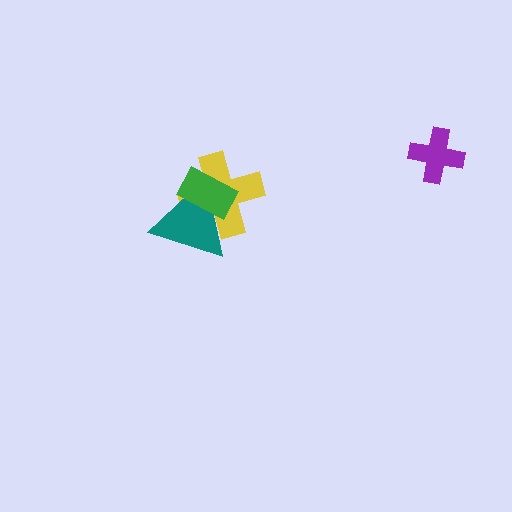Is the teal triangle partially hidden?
Yes, it is partially covered by another shape.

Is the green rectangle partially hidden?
No, no other shape covers it.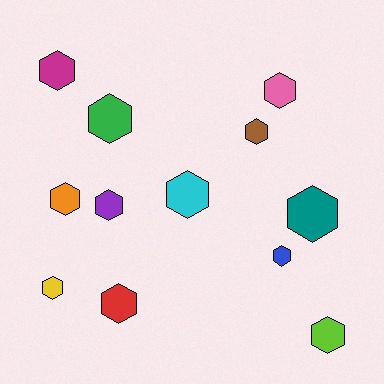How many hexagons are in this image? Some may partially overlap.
There are 12 hexagons.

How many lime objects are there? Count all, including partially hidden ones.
There is 1 lime object.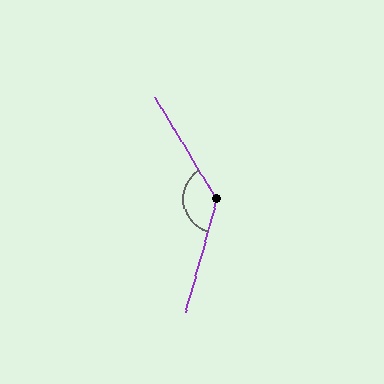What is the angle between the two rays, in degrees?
Approximately 134 degrees.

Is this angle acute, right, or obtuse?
It is obtuse.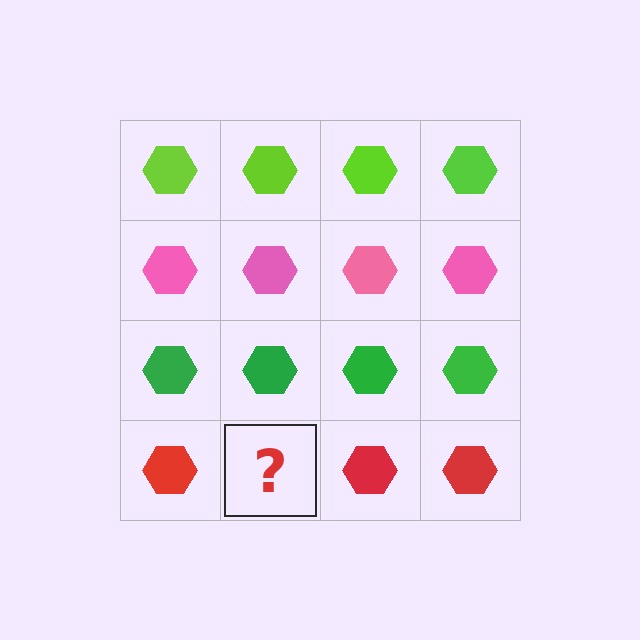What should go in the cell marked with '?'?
The missing cell should contain a red hexagon.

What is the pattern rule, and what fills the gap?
The rule is that each row has a consistent color. The gap should be filled with a red hexagon.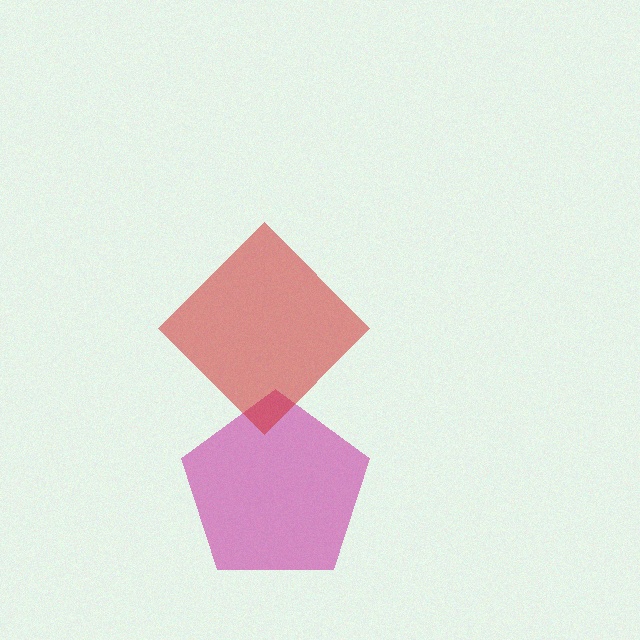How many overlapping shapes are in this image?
There are 2 overlapping shapes in the image.